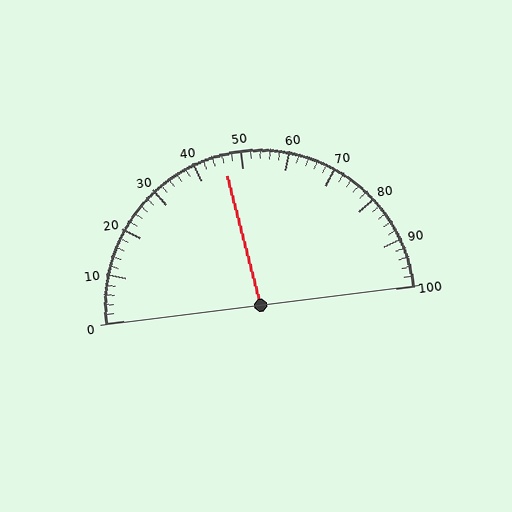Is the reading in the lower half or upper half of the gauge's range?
The reading is in the lower half of the range (0 to 100).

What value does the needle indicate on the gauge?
The needle indicates approximately 46.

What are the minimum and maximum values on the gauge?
The gauge ranges from 0 to 100.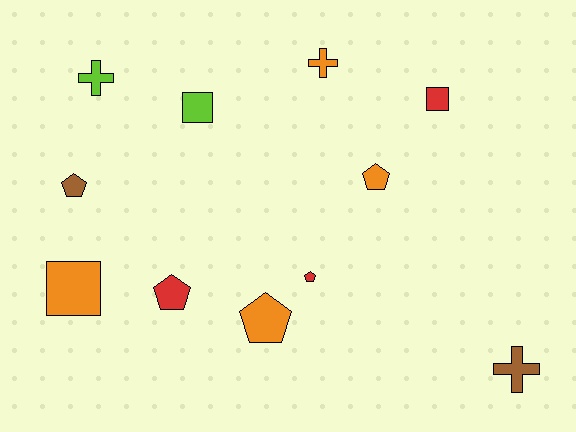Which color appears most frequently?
Orange, with 4 objects.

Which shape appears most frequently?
Pentagon, with 5 objects.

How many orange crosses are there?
There is 1 orange cross.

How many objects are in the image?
There are 11 objects.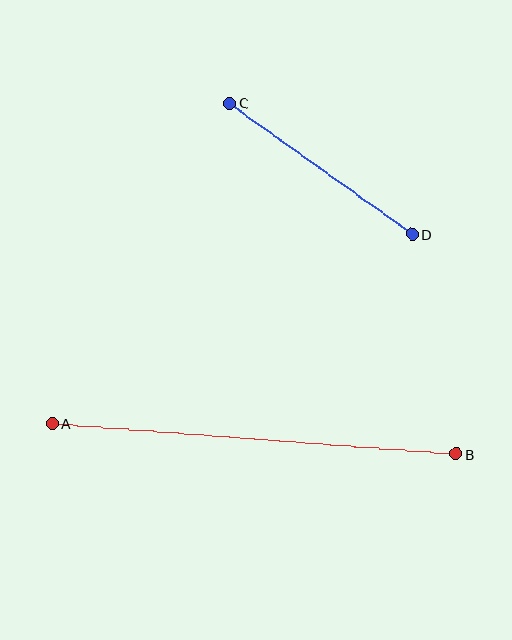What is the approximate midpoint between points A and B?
The midpoint is at approximately (254, 439) pixels.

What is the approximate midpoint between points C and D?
The midpoint is at approximately (321, 169) pixels.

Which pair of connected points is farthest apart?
Points A and B are farthest apart.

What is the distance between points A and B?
The distance is approximately 405 pixels.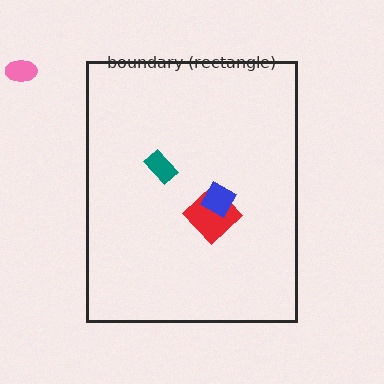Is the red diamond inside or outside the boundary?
Inside.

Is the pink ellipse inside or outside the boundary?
Outside.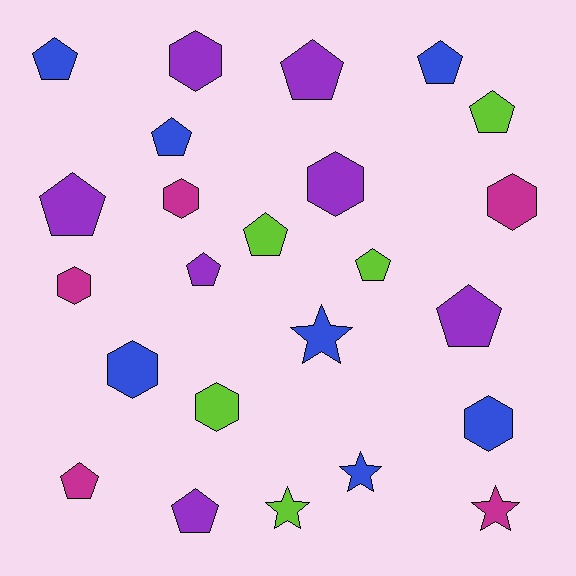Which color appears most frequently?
Purple, with 7 objects.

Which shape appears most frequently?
Pentagon, with 12 objects.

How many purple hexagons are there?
There are 2 purple hexagons.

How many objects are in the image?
There are 24 objects.